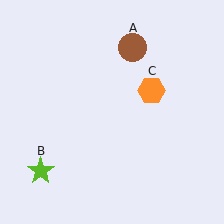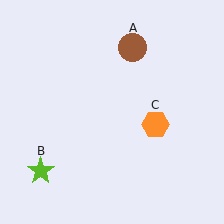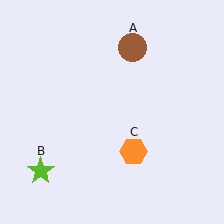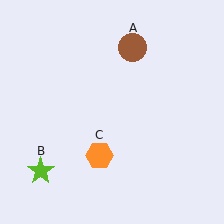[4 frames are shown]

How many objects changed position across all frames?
1 object changed position: orange hexagon (object C).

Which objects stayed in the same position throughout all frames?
Brown circle (object A) and lime star (object B) remained stationary.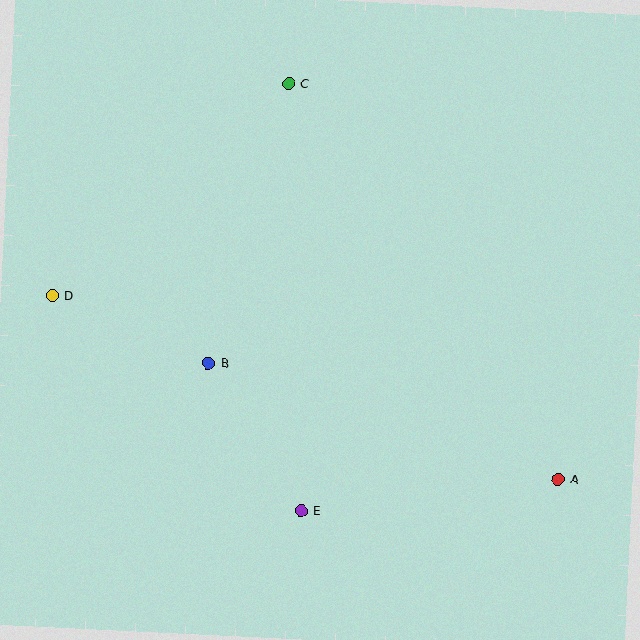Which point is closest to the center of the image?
Point B at (208, 363) is closest to the center.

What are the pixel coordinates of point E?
Point E is at (301, 511).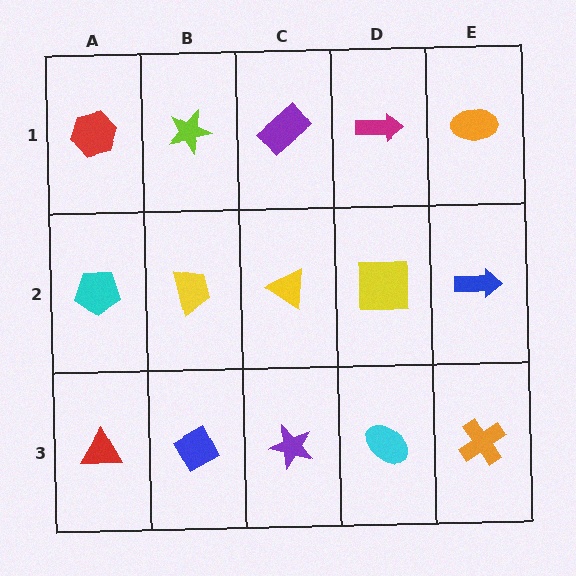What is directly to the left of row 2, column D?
A yellow triangle.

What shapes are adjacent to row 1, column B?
A yellow trapezoid (row 2, column B), a red hexagon (row 1, column A), a purple rectangle (row 1, column C).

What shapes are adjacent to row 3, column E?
A blue arrow (row 2, column E), a cyan ellipse (row 3, column D).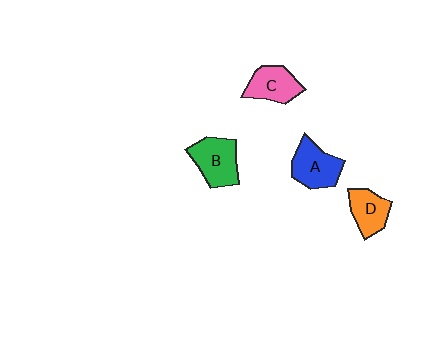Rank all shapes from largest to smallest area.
From largest to smallest: B (green), A (blue), C (pink), D (orange).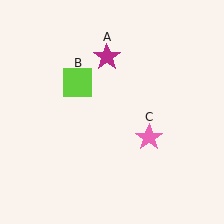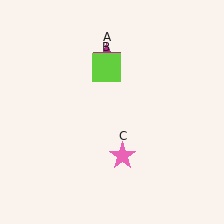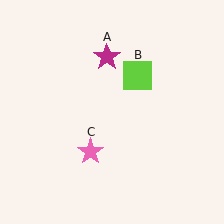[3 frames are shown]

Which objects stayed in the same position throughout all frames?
Magenta star (object A) remained stationary.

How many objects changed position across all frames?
2 objects changed position: lime square (object B), pink star (object C).